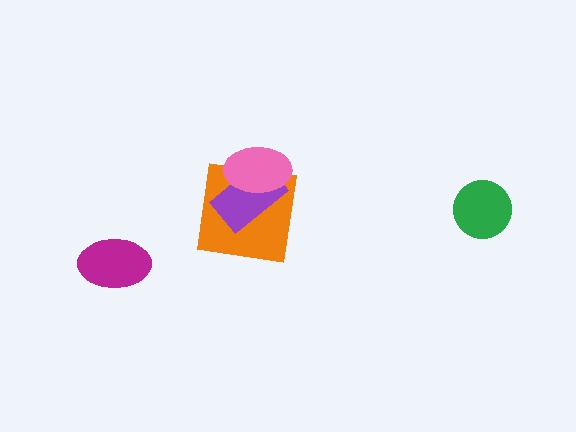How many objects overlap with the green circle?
0 objects overlap with the green circle.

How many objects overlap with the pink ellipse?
2 objects overlap with the pink ellipse.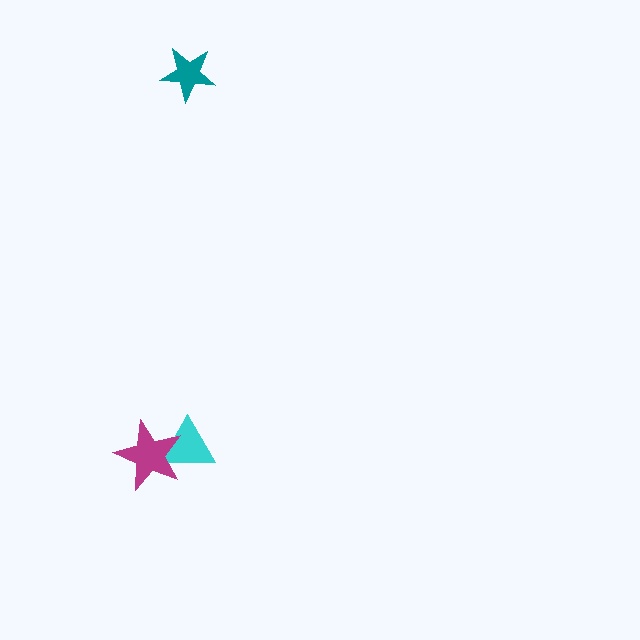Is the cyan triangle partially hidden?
Yes, it is partially covered by another shape.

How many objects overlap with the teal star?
0 objects overlap with the teal star.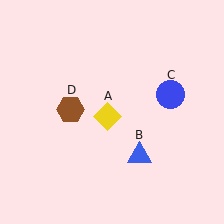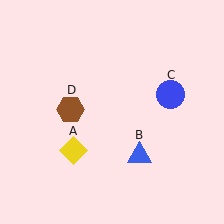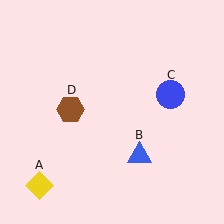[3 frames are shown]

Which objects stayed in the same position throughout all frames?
Blue triangle (object B) and blue circle (object C) and brown hexagon (object D) remained stationary.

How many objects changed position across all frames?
1 object changed position: yellow diamond (object A).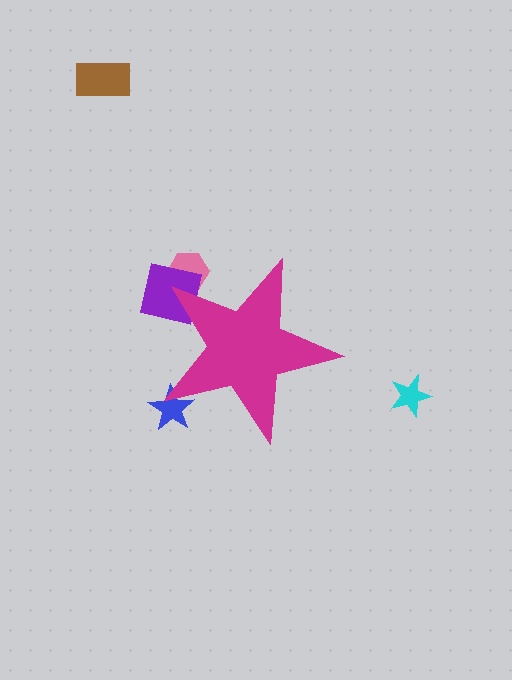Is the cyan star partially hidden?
No, the cyan star is fully visible.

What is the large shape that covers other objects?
A magenta star.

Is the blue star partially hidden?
Yes, the blue star is partially hidden behind the magenta star.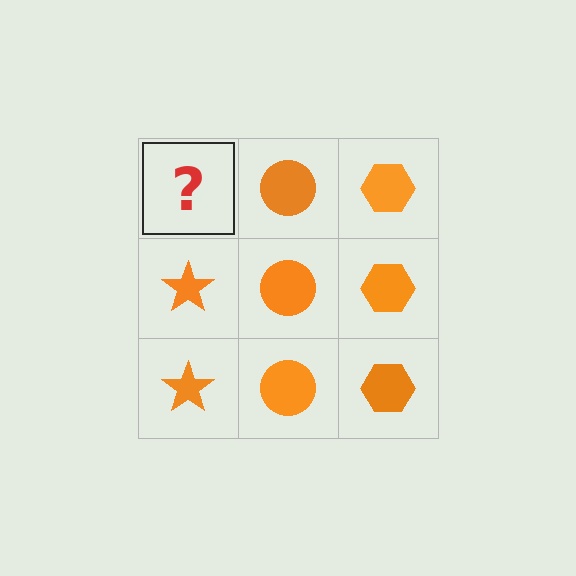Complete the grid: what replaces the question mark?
The question mark should be replaced with an orange star.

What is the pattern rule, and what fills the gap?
The rule is that each column has a consistent shape. The gap should be filled with an orange star.